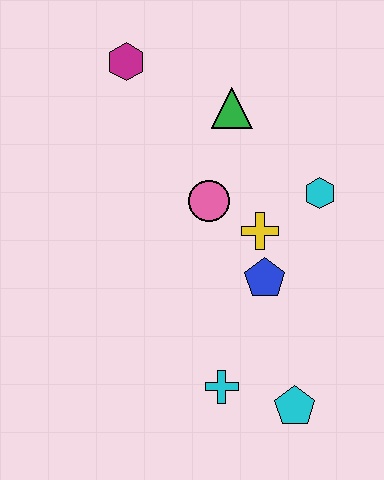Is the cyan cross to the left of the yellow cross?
Yes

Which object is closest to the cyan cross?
The cyan pentagon is closest to the cyan cross.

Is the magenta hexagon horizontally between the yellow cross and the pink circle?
No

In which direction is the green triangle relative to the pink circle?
The green triangle is above the pink circle.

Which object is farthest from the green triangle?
The cyan pentagon is farthest from the green triangle.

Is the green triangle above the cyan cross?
Yes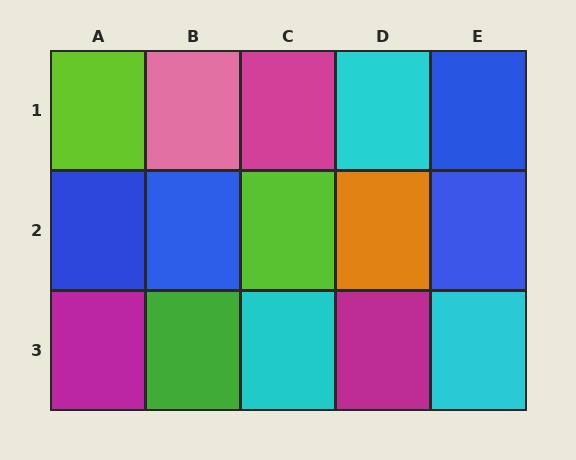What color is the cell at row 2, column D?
Orange.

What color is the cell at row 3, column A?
Magenta.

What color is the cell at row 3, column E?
Cyan.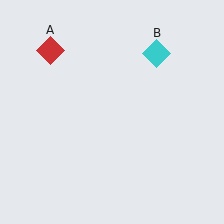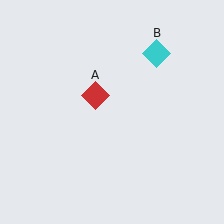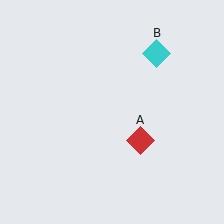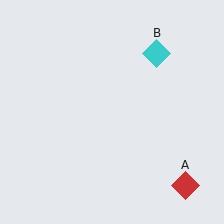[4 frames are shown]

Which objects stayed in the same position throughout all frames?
Cyan diamond (object B) remained stationary.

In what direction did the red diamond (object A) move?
The red diamond (object A) moved down and to the right.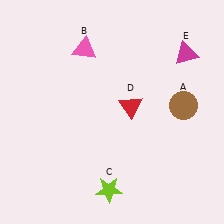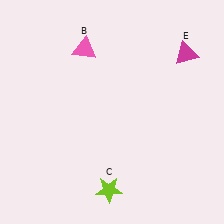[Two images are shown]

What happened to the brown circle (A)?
The brown circle (A) was removed in Image 2. It was in the top-right area of Image 1.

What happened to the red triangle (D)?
The red triangle (D) was removed in Image 2. It was in the top-right area of Image 1.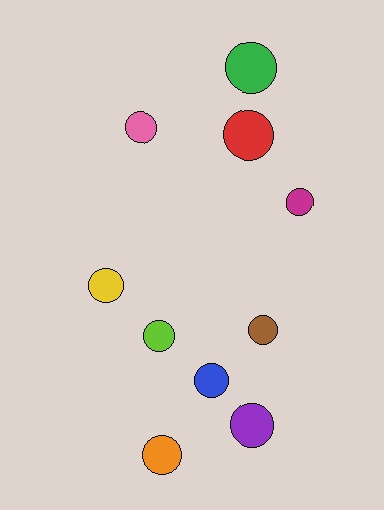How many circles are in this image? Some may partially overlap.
There are 10 circles.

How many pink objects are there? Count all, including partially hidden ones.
There is 1 pink object.